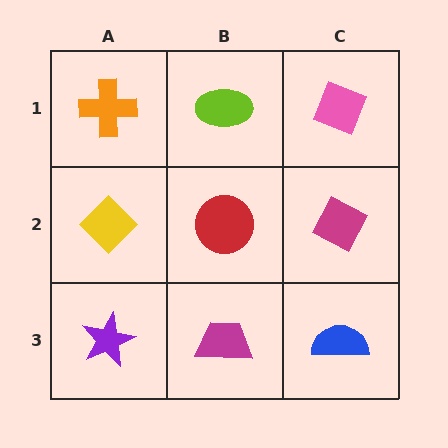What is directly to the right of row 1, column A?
A lime ellipse.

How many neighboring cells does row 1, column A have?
2.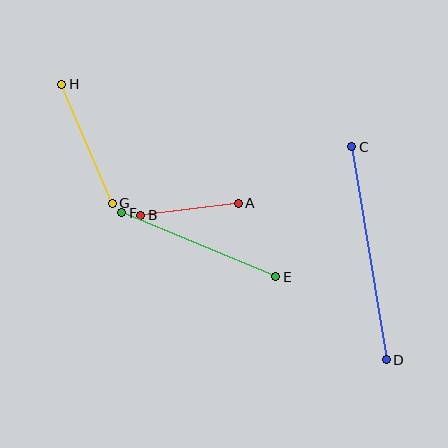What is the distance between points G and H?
The distance is approximately 129 pixels.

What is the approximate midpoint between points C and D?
The midpoint is at approximately (369, 253) pixels.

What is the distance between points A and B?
The distance is approximately 99 pixels.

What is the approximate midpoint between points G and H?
The midpoint is at approximately (87, 144) pixels.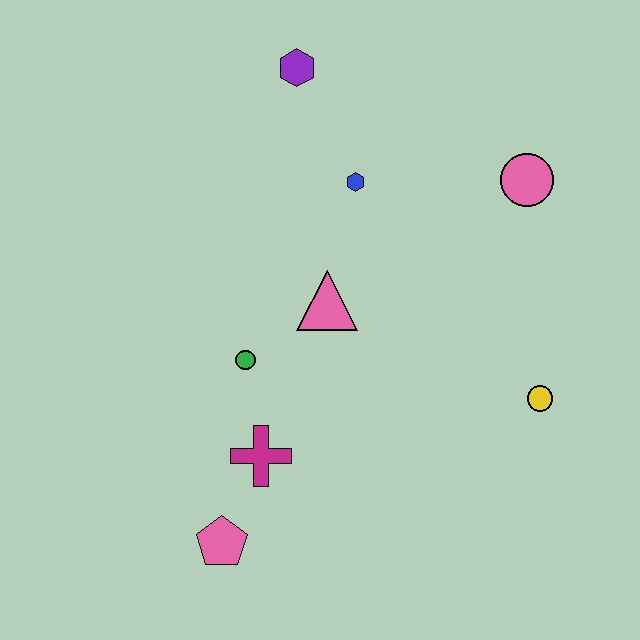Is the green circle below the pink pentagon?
No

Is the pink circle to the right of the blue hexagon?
Yes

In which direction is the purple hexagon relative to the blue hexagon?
The purple hexagon is above the blue hexagon.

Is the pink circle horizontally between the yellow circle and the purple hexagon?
Yes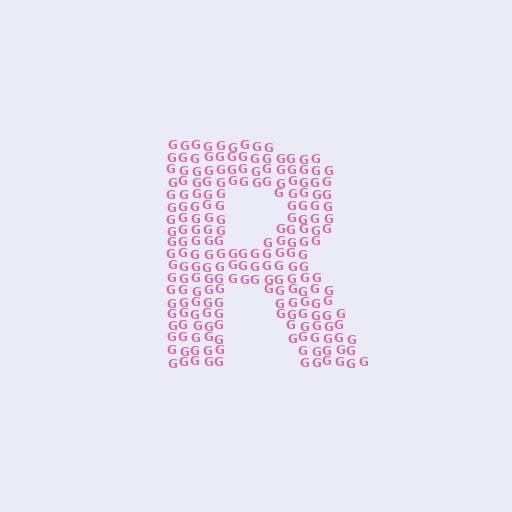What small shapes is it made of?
It is made of small letter G's.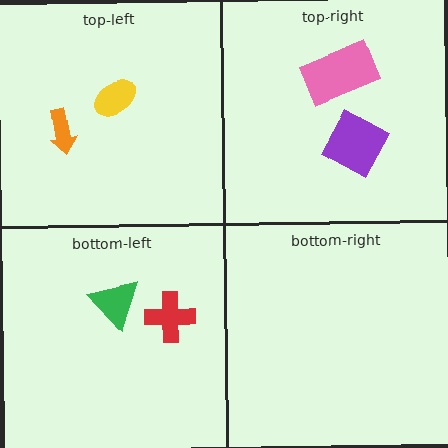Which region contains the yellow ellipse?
The top-left region.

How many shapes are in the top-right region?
2.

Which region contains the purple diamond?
The top-right region.